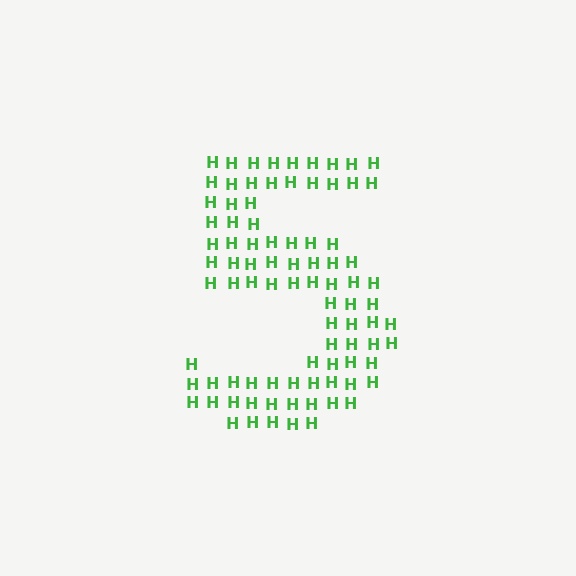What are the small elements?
The small elements are letter H's.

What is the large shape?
The large shape is the digit 5.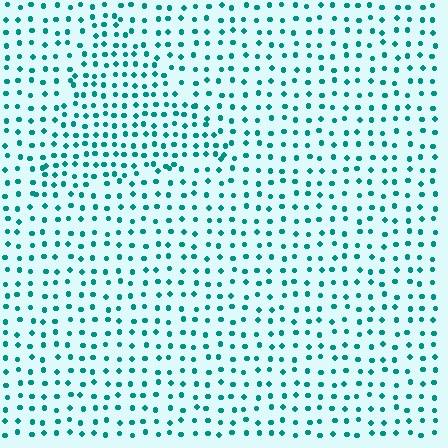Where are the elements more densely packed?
The elements are more densely packed inside the triangle boundary.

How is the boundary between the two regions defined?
The boundary is defined by a change in element density (approximately 1.6x ratio). All elements are the same color, size, and shape.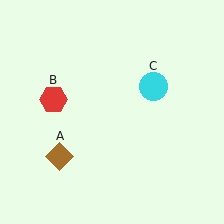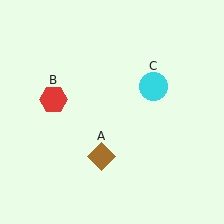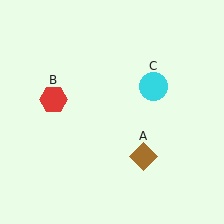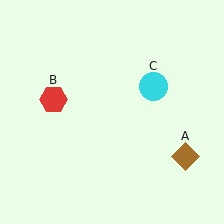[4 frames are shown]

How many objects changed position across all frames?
1 object changed position: brown diamond (object A).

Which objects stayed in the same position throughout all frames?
Red hexagon (object B) and cyan circle (object C) remained stationary.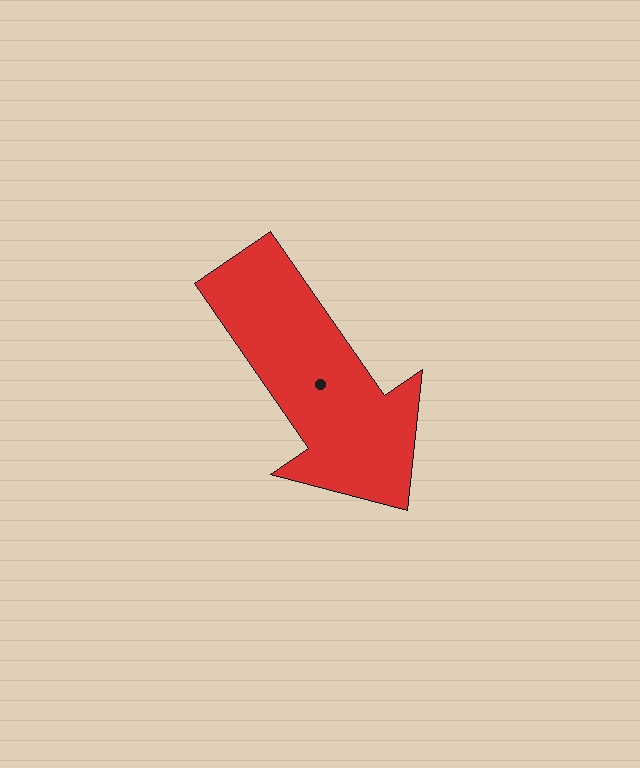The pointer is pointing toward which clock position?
Roughly 5 o'clock.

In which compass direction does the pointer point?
Southeast.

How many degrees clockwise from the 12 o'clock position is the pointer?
Approximately 145 degrees.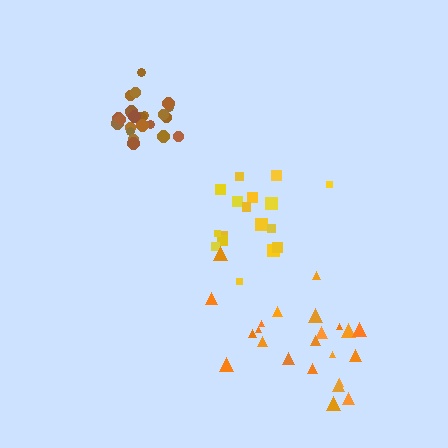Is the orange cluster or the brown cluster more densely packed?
Brown.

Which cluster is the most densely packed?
Brown.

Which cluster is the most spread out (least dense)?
Yellow.